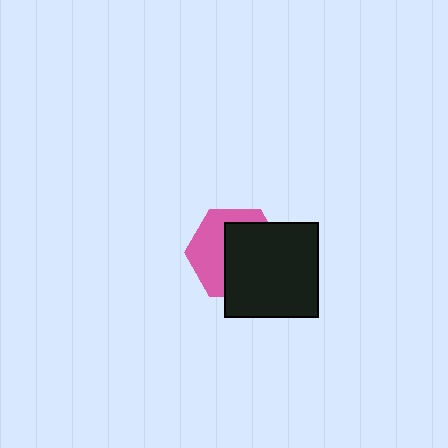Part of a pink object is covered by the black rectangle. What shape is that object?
It is a hexagon.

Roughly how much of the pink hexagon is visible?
A small part of it is visible (roughly 42%).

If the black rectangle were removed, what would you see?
You would see the complete pink hexagon.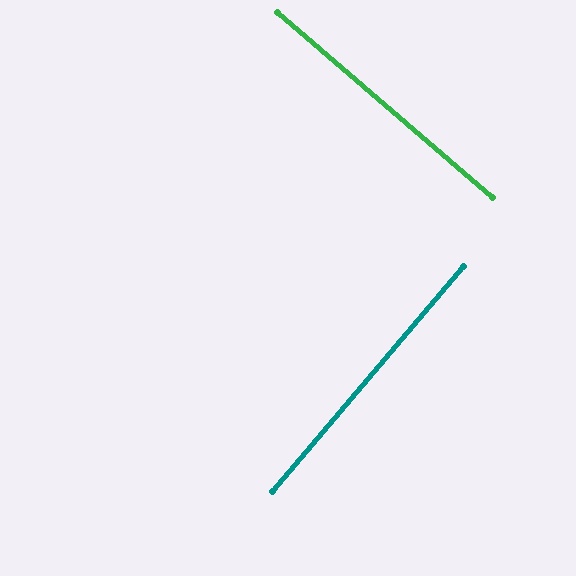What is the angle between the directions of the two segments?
Approximately 90 degrees.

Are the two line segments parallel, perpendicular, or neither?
Perpendicular — they meet at approximately 90°.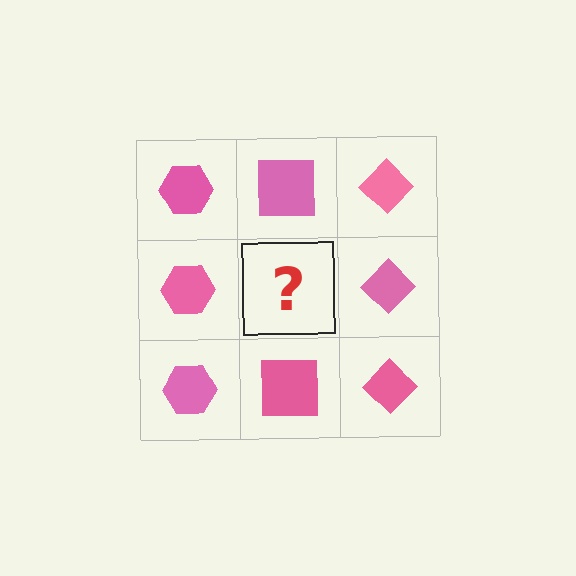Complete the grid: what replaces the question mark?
The question mark should be replaced with a pink square.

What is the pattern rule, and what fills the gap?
The rule is that each column has a consistent shape. The gap should be filled with a pink square.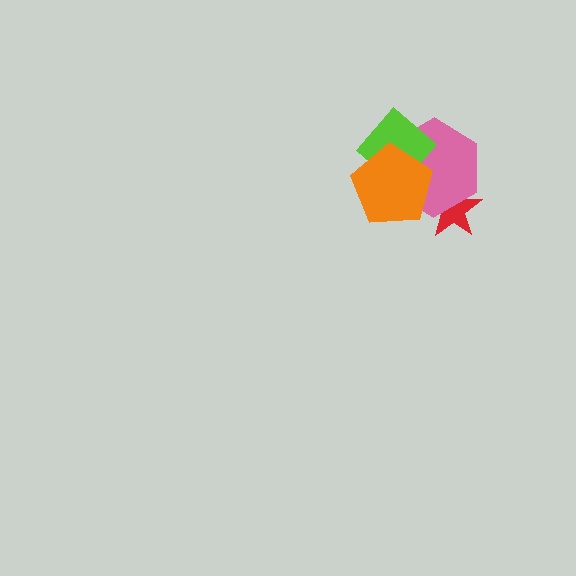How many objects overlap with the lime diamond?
2 objects overlap with the lime diamond.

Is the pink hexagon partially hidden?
Yes, it is partially covered by another shape.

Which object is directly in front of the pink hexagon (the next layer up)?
The lime diamond is directly in front of the pink hexagon.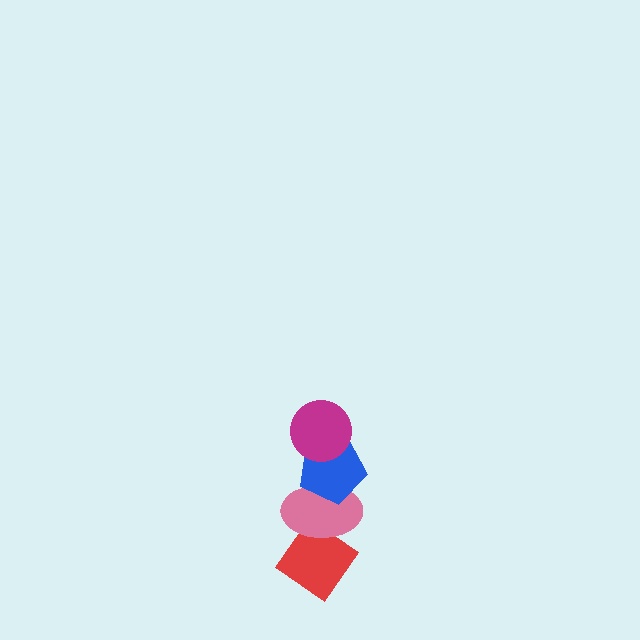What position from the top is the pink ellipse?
The pink ellipse is 3rd from the top.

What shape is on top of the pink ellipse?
The blue pentagon is on top of the pink ellipse.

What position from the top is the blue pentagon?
The blue pentagon is 2nd from the top.